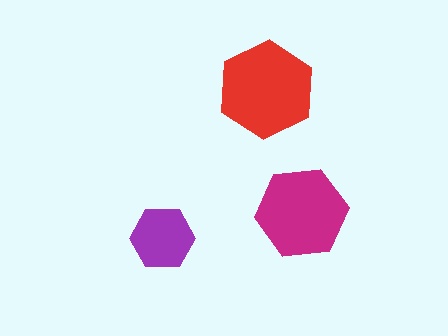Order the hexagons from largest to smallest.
the red one, the magenta one, the purple one.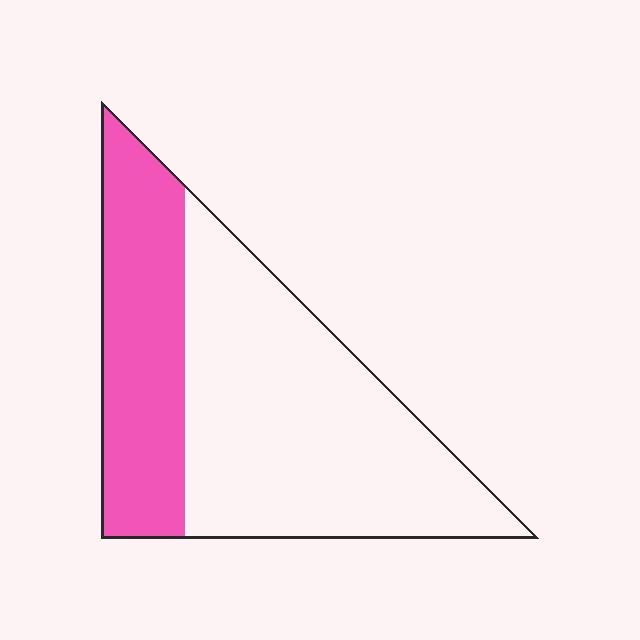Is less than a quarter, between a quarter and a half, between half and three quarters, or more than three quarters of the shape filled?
Between a quarter and a half.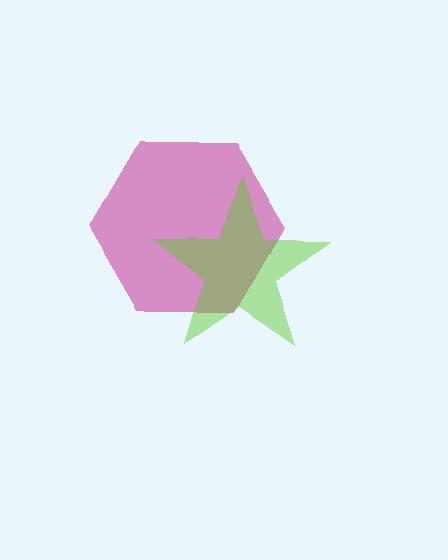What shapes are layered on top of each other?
The layered shapes are: a magenta hexagon, a lime star.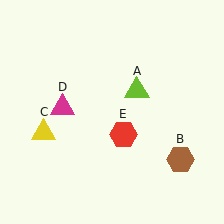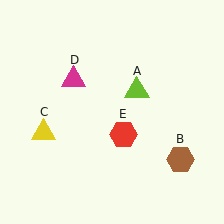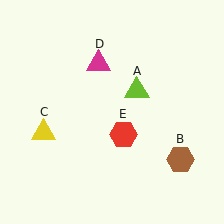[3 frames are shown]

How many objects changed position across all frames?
1 object changed position: magenta triangle (object D).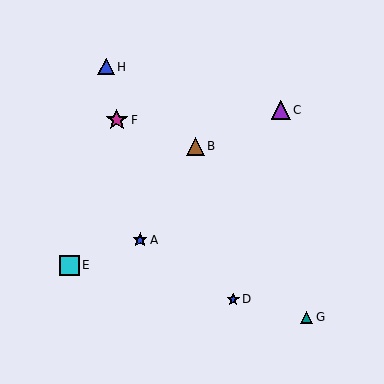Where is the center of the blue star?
The center of the blue star is at (233, 299).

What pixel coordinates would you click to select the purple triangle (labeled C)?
Click at (281, 110) to select the purple triangle C.